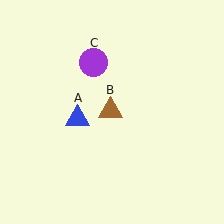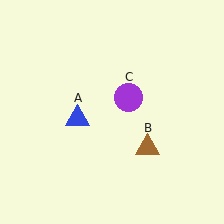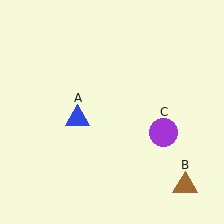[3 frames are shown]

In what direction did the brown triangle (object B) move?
The brown triangle (object B) moved down and to the right.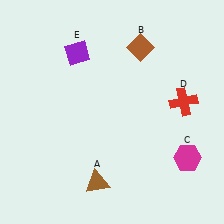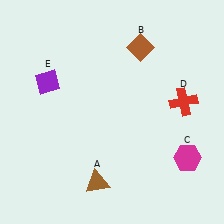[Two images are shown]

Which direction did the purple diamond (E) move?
The purple diamond (E) moved left.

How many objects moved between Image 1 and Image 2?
1 object moved between the two images.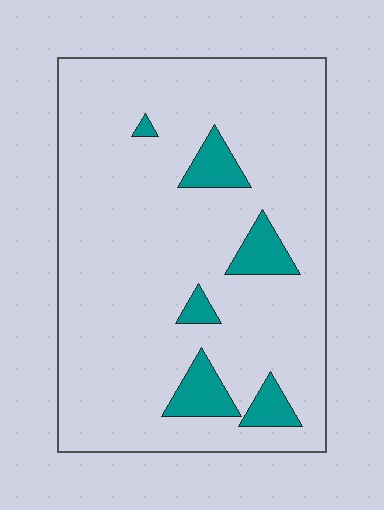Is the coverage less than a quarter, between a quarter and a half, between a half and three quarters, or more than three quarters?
Less than a quarter.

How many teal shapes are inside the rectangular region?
6.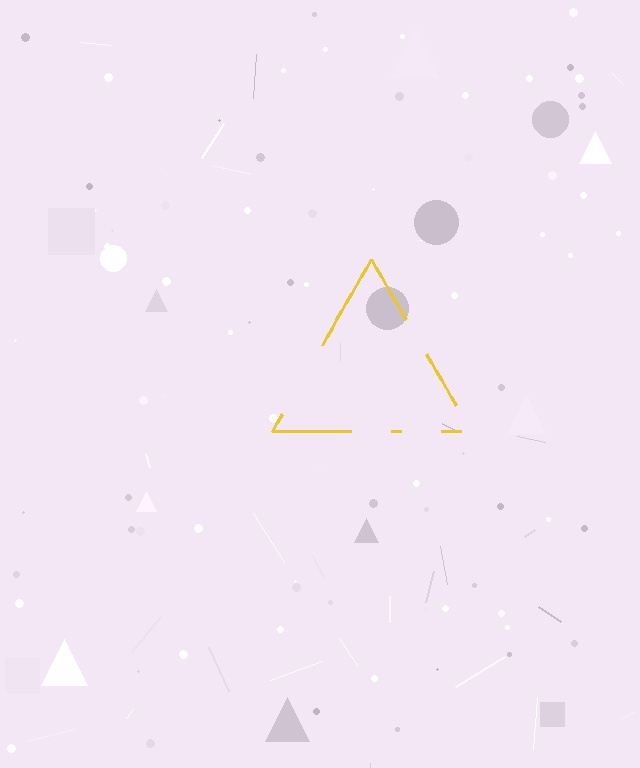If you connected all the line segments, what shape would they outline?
They would outline a triangle.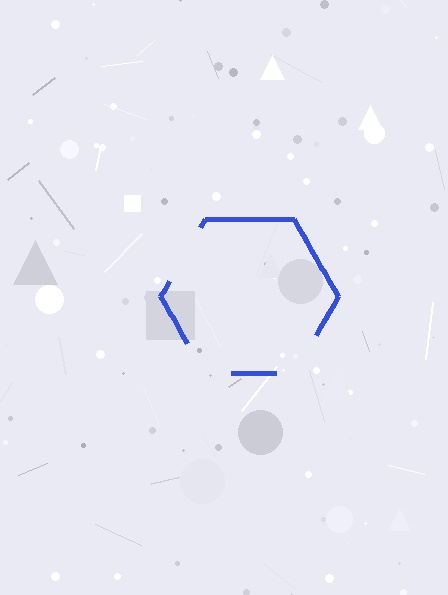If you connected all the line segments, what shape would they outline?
They would outline a hexagon.